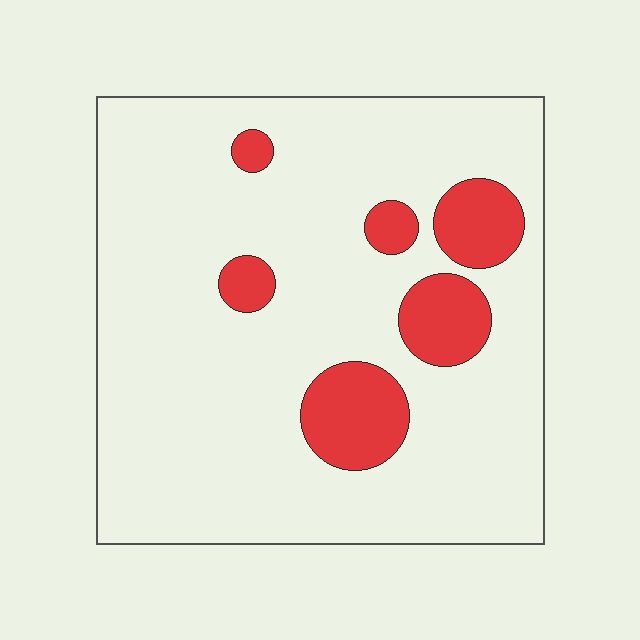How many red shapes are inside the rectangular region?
6.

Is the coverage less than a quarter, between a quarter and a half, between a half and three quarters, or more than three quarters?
Less than a quarter.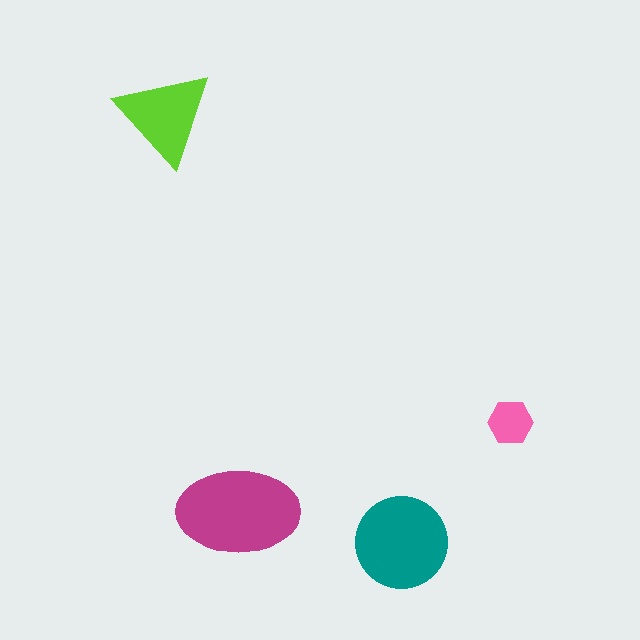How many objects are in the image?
There are 4 objects in the image.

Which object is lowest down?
The teal circle is bottommost.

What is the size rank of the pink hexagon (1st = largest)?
4th.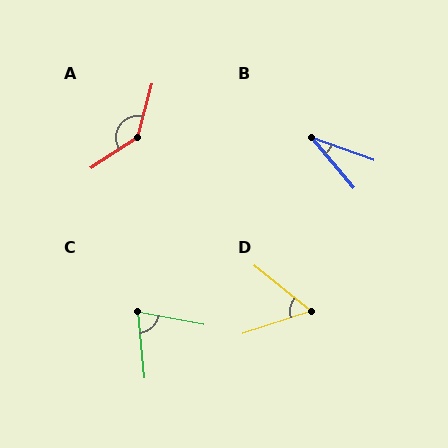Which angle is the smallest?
B, at approximately 31 degrees.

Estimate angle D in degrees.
Approximately 56 degrees.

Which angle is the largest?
A, at approximately 138 degrees.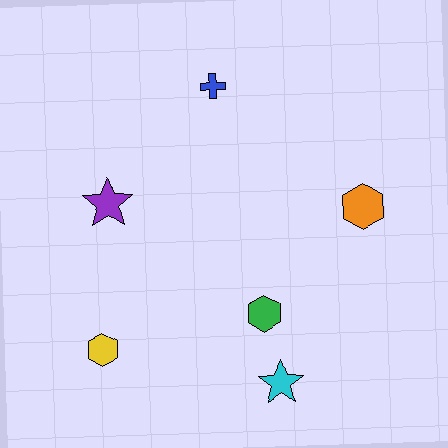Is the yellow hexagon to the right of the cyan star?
No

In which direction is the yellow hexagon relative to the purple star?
The yellow hexagon is below the purple star.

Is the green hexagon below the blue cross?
Yes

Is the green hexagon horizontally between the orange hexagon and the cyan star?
No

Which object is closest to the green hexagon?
The cyan star is closest to the green hexagon.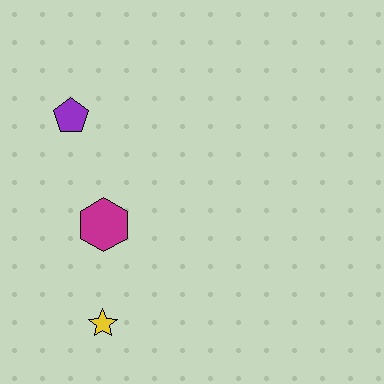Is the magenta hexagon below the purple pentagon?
Yes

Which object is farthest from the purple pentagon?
The yellow star is farthest from the purple pentagon.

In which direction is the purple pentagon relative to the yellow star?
The purple pentagon is above the yellow star.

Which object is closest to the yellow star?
The magenta hexagon is closest to the yellow star.